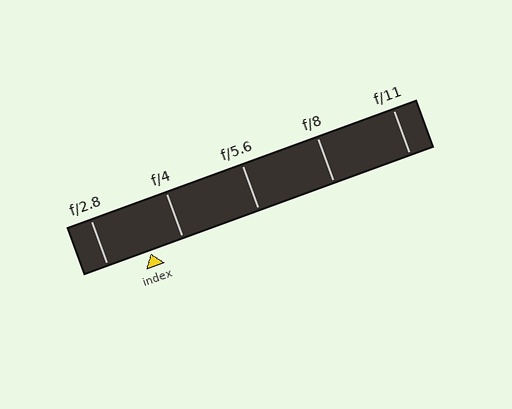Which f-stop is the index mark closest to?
The index mark is closest to f/4.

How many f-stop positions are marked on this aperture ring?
There are 5 f-stop positions marked.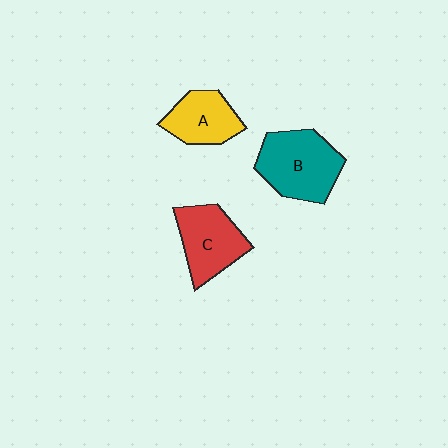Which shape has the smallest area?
Shape A (yellow).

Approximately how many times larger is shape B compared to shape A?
Approximately 1.5 times.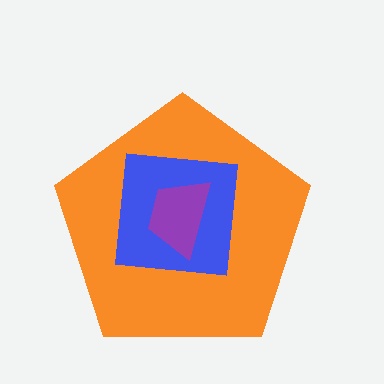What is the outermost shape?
The orange pentagon.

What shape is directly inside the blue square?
The purple trapezoid.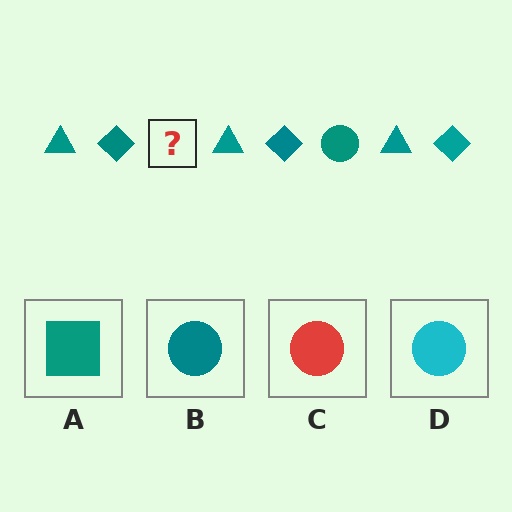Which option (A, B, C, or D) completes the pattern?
B.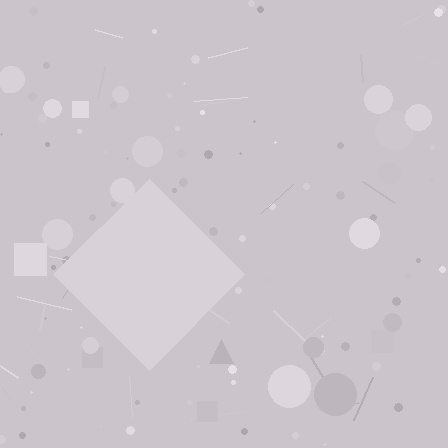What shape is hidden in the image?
A diamond is hidden in the image.